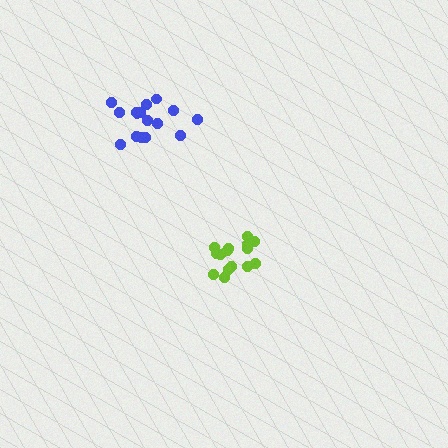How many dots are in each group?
Group 1: 17 dots, Group 2: 15 dots (32 total).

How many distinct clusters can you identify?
There are 2 distinct clusters.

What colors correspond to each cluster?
The clusters are colored: blue, lime.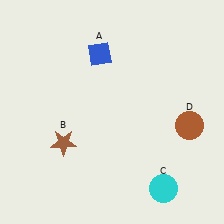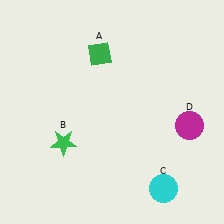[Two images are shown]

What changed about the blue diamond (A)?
In Image 1, A is blue. In Image 2, it changed to green.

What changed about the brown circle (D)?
In Image 1, D is brown. In Image 2, it changed to magenta.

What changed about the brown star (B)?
In Image 1, B is brown. In Image 2, it changed to green.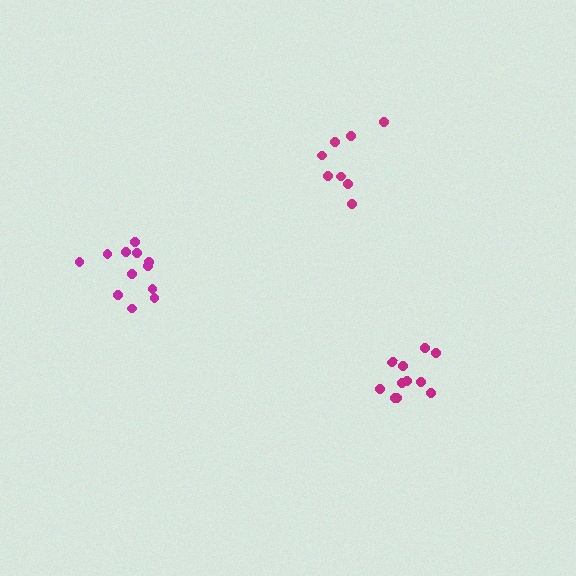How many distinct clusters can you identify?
There are 3 distinct clusters.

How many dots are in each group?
Group 1: 8 dots, Group 2: 12 dots, Group 3: 11 dots (31 total).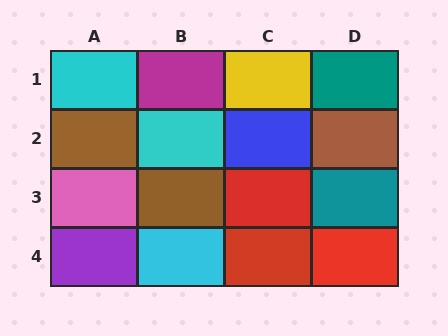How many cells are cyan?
3 cells are cyan.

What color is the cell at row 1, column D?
Teal.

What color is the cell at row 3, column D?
Teal.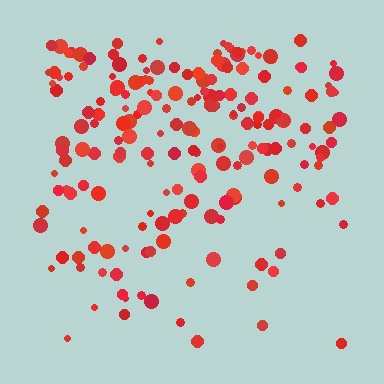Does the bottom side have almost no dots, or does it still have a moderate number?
Still a moderate number, just noticeably fewer than the top.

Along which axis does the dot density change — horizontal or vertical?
Vertical.